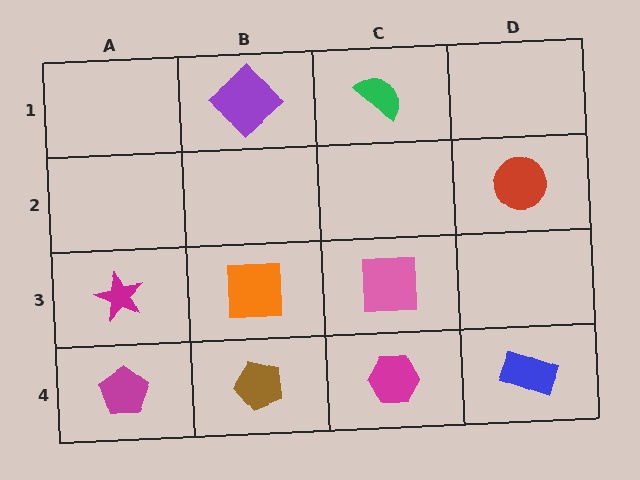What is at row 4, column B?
A brown pentagon.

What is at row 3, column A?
A magenta star.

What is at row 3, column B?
An orange square.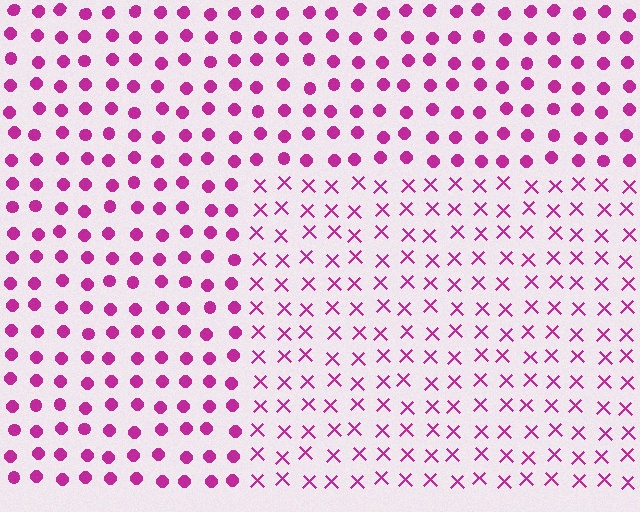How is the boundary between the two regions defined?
The boundary is defined by a change in element shape: X marks inside vs. circles outside. All elements share the same color and spacing.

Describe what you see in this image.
The image is filled with small magenta elements arranged in a uniform grid. A rectangle-shaped region contains X marks, while the surrounding area contains circles. The boundary is defined purely by the change in element shape.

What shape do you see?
I see a rectangle.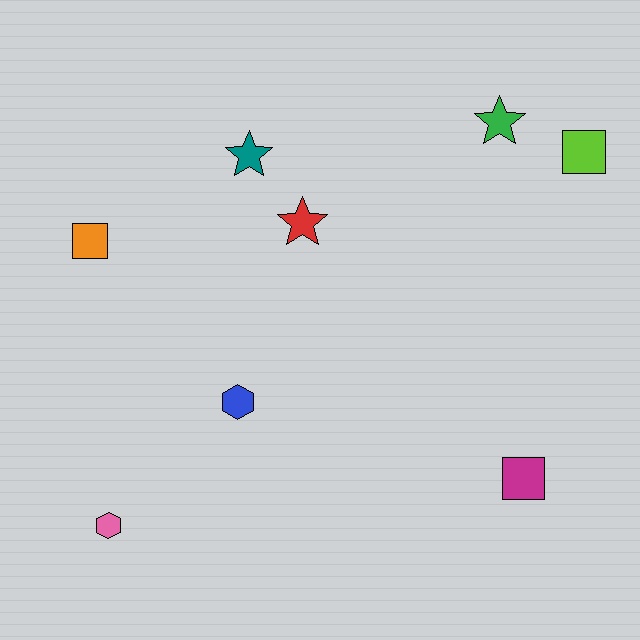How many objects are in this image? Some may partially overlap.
There are 8 objects.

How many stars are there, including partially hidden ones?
There are 3 stars.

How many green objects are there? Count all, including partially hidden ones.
There is 1 green object.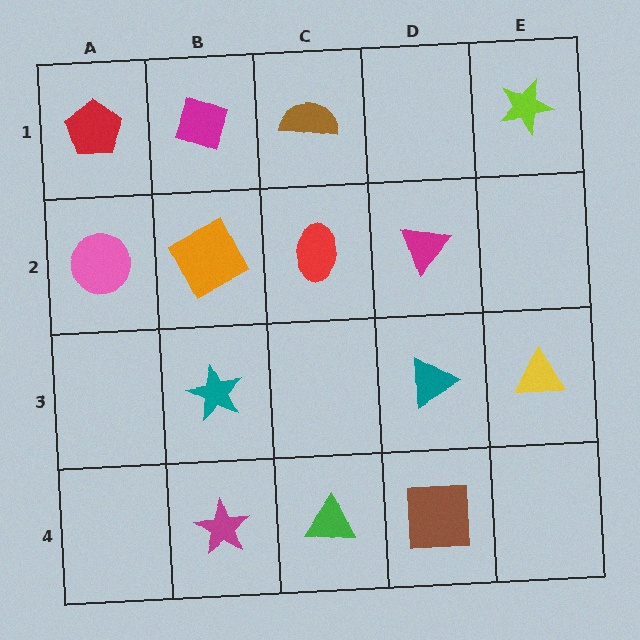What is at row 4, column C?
A green triangle.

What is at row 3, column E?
A yellow triangle.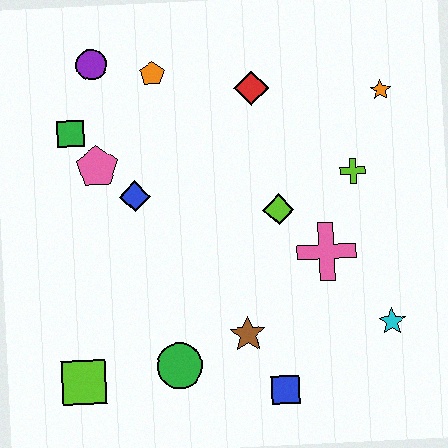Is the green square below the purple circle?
Yes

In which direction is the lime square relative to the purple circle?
The lime square is below the purple circle.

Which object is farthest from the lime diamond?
The lime square is farthest from the lime diamond.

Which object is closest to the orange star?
The lime cross is closest to the orange star.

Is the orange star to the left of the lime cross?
No